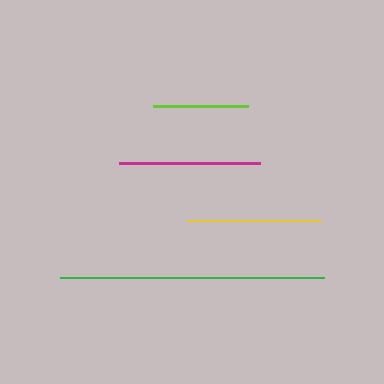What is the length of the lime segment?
The lime segment is approximately 95 pixels long.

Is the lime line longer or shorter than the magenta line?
The magenta line is longer than the lime line.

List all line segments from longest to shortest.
From longest to shortest: green, magenta, yellow, lime.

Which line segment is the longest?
The green line is the longest at approximately 264 pixels.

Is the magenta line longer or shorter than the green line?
The green line is longer than the magenta line.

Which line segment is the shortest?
The lime line is the shortest at approximately 95 pixels.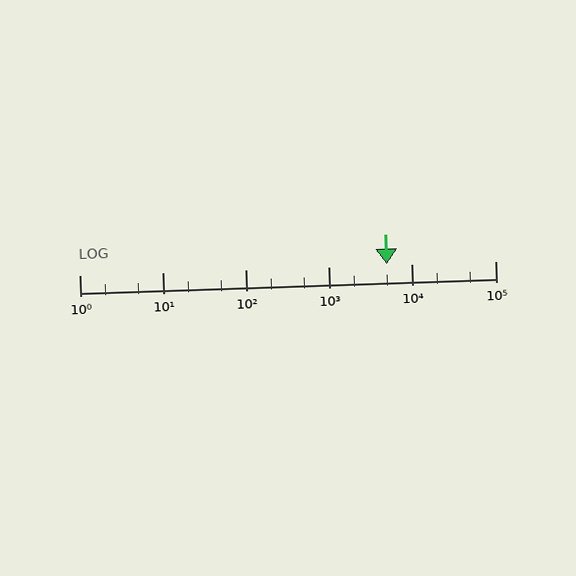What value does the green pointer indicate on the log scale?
The pointer indicates approximately 4900.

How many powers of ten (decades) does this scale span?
The scale spans 5 decades, from 1 to 100000.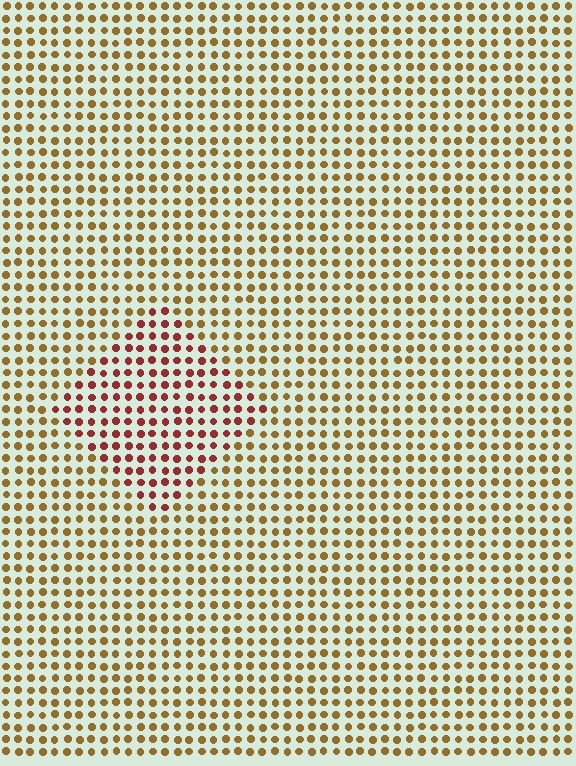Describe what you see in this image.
The image is filled with small brown elements in a uniform arrangement. A diamond-shaped region is visible where the elements are tinted to a slightly different hue, forming a subtle color boundary.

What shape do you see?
I see a diamond.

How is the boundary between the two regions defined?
The boundary is defined purely by a slight shift in hue (about 41 degrees). Spacing, size, and orientation are identical on both sides.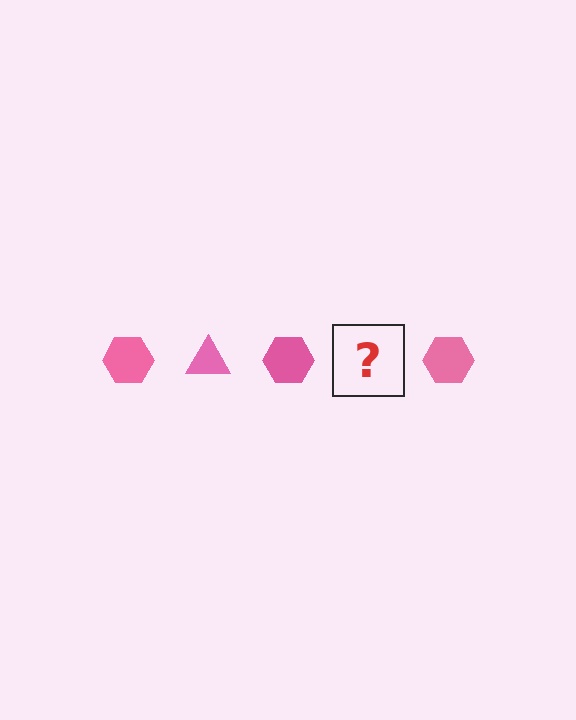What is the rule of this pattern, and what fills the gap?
The rule is that the pattern cycles through hexagon, triangle shapes in pink. The gap should be filled with a pink triangle.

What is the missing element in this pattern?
The missing element is a pink triangle.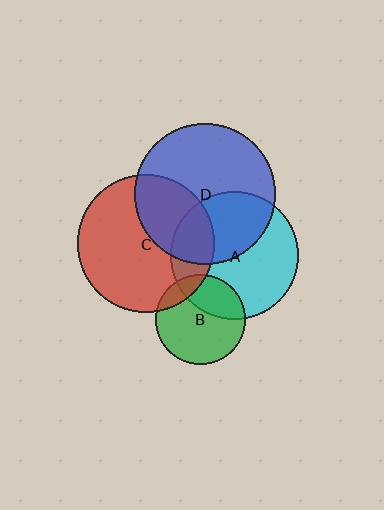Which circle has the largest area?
Circle D (blue).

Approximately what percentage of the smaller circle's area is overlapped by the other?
Approximately 25%.